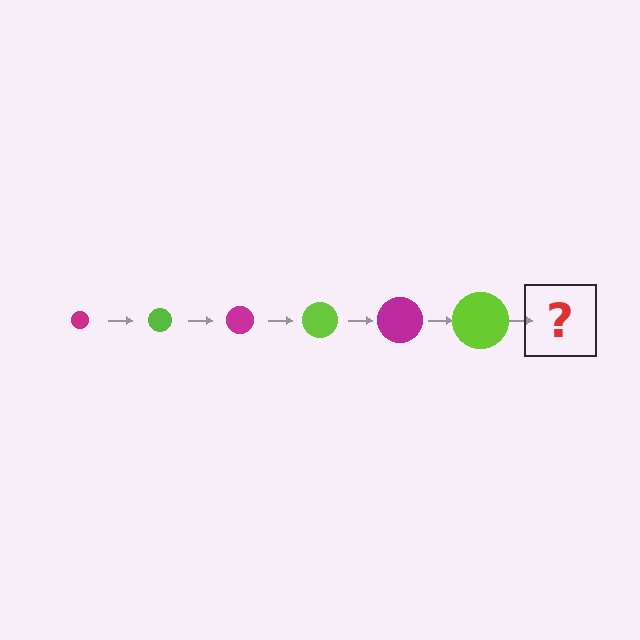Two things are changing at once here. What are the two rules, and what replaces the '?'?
The two rules are that the circle grows larger each step and the color cycles through magenta and lime. The '?' should be a magenta circle, larger than the previous one.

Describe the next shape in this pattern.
It should be a magenta circle, larger than the previous one.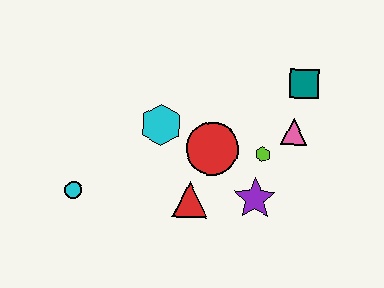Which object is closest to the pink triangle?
The lime hexagon is closest to the pink triangle.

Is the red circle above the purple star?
Yes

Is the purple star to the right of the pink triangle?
No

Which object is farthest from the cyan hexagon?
The teal square is farthest from the cyan hexagon.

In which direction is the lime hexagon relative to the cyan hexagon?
The lime hexagon is to the right of the cyan hexagon.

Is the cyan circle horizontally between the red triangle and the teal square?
No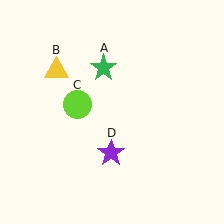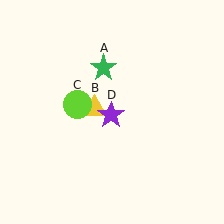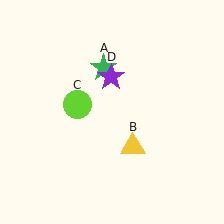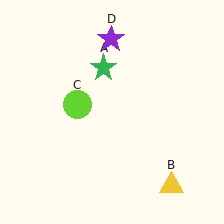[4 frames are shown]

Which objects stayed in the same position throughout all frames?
Green star (object A) and lime circle (object C) remained stationary.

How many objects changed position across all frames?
2 objects changed position: yellow triangle (object B), purple star (object D).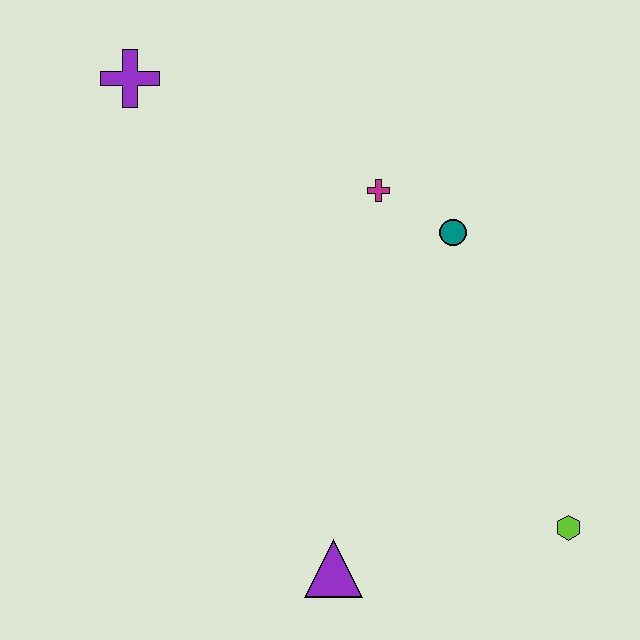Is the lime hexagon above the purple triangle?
Yes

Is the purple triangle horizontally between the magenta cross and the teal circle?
No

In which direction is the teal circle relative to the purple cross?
The teal circle is to the right of the purple cross.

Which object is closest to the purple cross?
The magenta cross is closest to the purple cross.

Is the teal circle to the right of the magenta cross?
Yes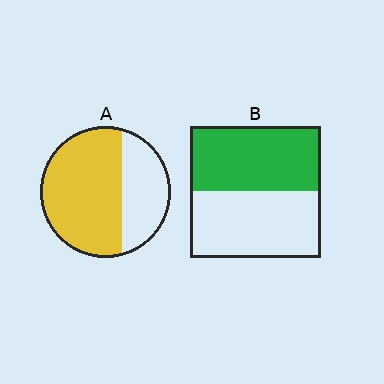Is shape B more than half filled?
Roughly half.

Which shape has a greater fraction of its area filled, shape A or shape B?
Shape A.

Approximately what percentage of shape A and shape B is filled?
A is approximately 65% and B is approximately 50%.